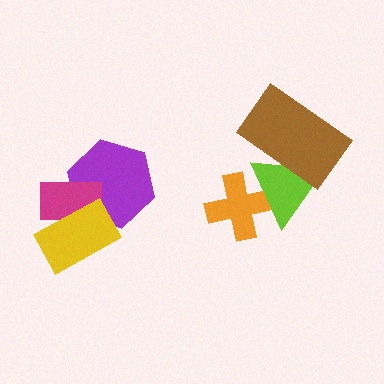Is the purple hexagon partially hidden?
Yes, it is partially covered by another shape.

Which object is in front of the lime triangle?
The brown rectangle is in front of the lime triangle.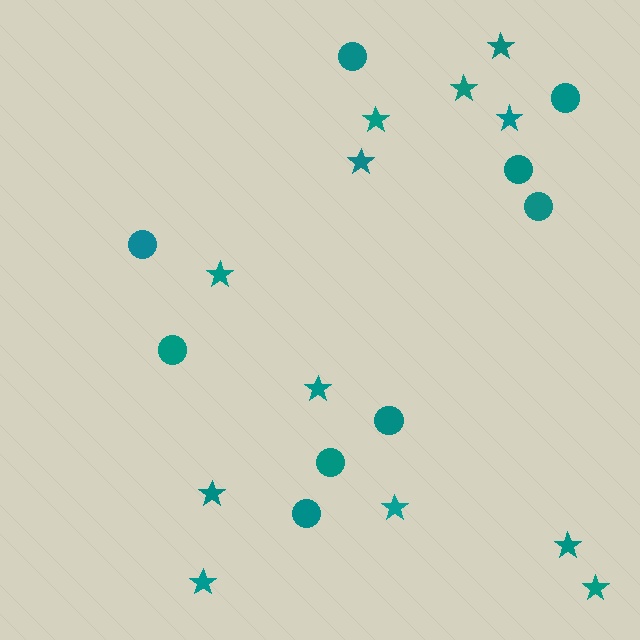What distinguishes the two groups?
There are 2 groups: one group of circles (9) and one group of stars (12).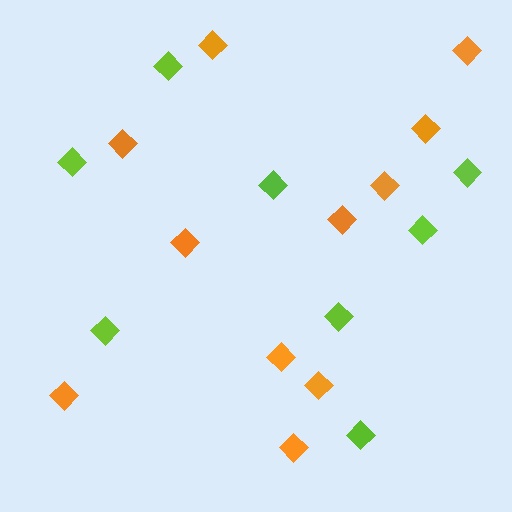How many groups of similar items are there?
There are 2 groups: one group of lime diamonds (8) and one group of orange diamonds (11).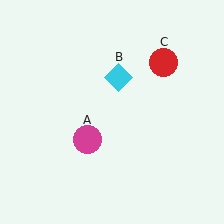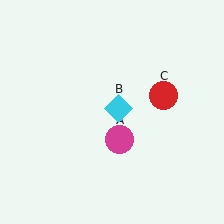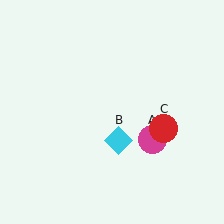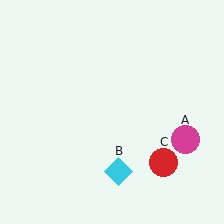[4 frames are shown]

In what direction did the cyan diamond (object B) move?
The cyan diamond (object B) moved down.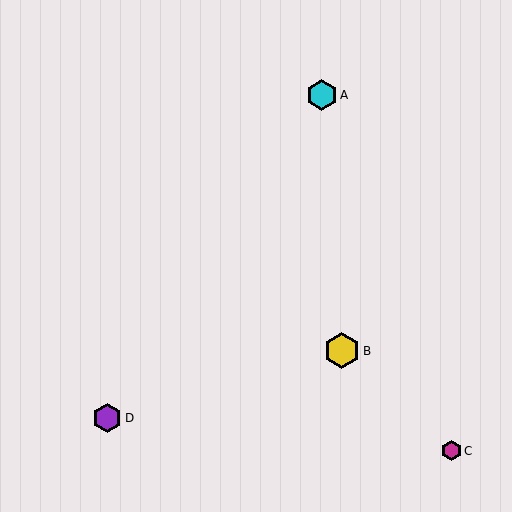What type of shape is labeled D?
Shape D is a purple hexagon.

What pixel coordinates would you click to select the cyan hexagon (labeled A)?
Click at (322, 95) to select the cyan hexagon A.